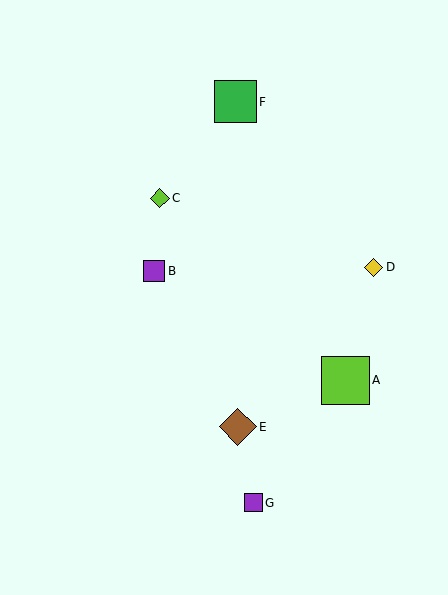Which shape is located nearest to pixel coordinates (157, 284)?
The purple square (labeled B) at (154, 271) is nearest to that location.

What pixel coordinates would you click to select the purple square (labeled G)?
Click at (253, 503) to select the purple square G.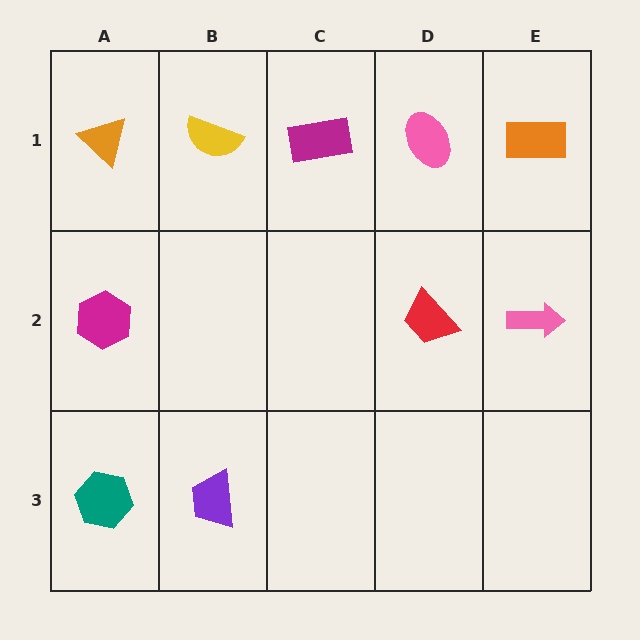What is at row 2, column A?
A magenta hexagon.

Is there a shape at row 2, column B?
No, that cell is empty.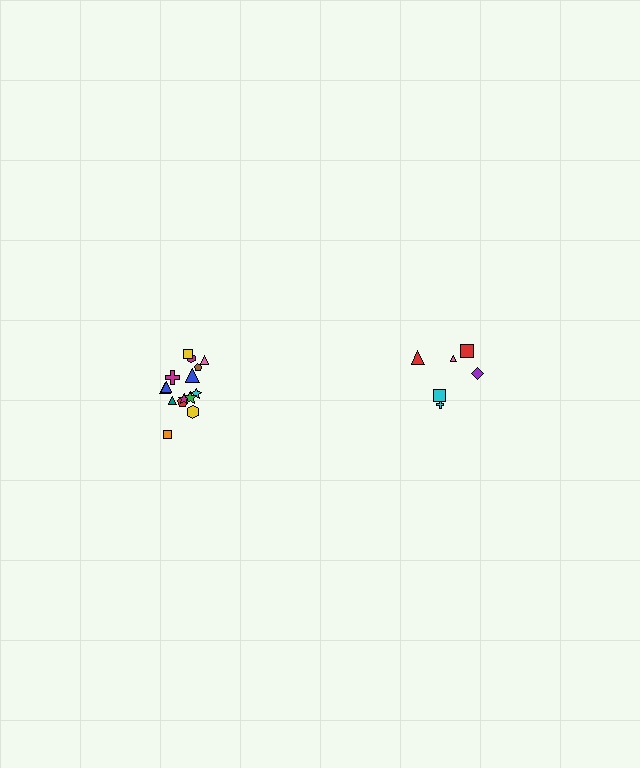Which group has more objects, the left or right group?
The left group.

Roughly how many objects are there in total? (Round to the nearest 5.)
Roughly 20 objects in total.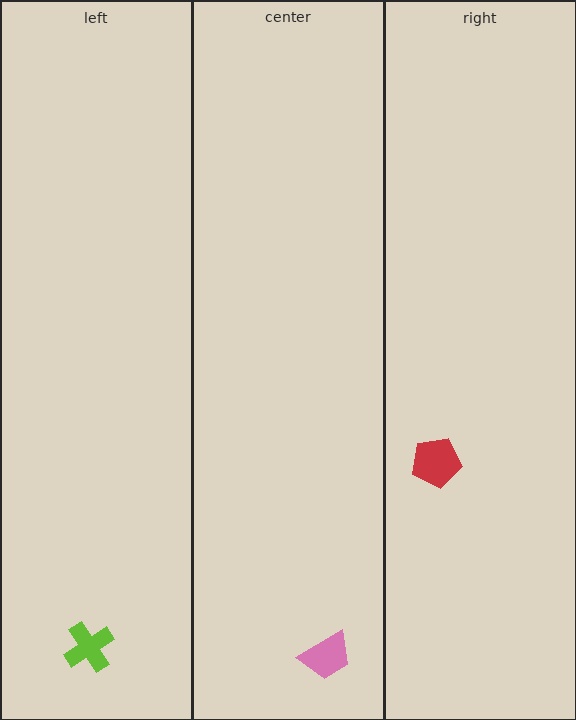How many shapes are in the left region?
1.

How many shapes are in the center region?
1.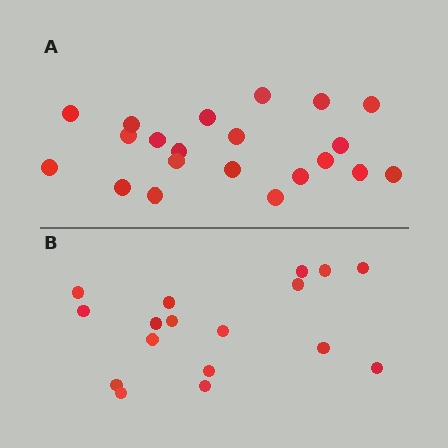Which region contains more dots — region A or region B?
Region A (the top region) has more dots.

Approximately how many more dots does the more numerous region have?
Region A has about 4 more dots than region B.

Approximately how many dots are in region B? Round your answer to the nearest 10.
About 20 dots. (The exact count is 17, which rounds to 20.)